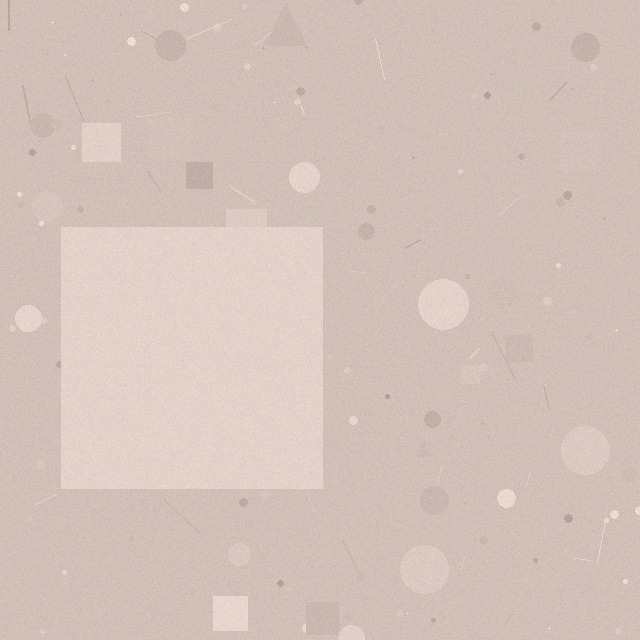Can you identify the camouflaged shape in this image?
The camouflaged shape is a square.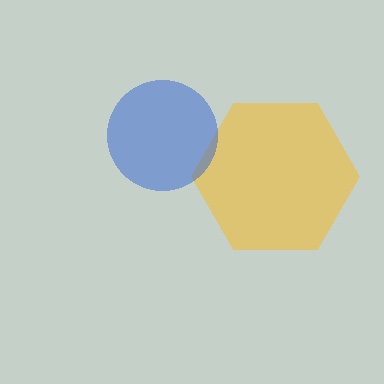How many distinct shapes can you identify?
There are 2 distinct shapes: a yellow hexagon, a blue circle.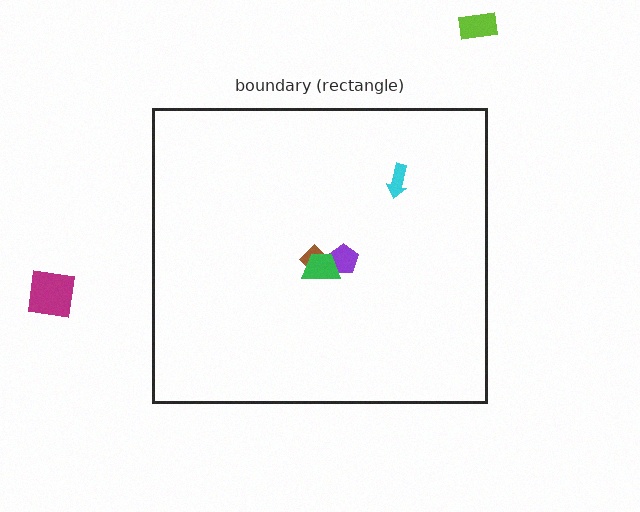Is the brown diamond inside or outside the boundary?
Inside.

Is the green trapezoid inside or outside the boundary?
Inside.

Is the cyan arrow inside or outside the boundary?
Inside.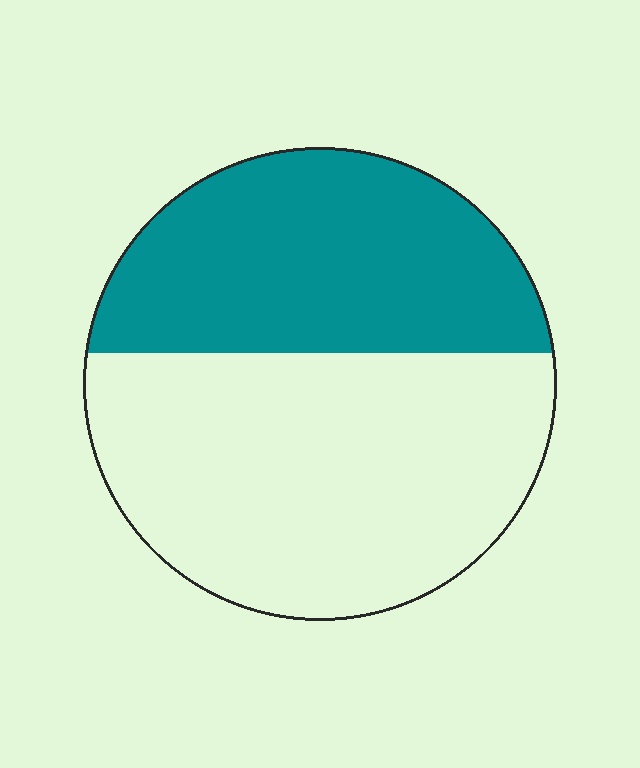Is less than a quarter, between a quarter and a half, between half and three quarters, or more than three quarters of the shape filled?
Between a quarter and a half.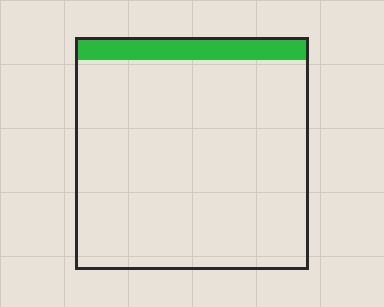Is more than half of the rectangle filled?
No.